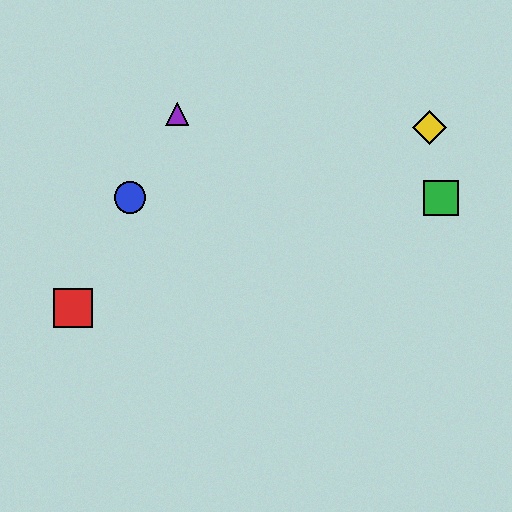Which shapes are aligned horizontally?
The blue circle, the green square are aligned horizontally.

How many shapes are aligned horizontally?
2 shapes (the blue circle, the green square) are aligned horizontally.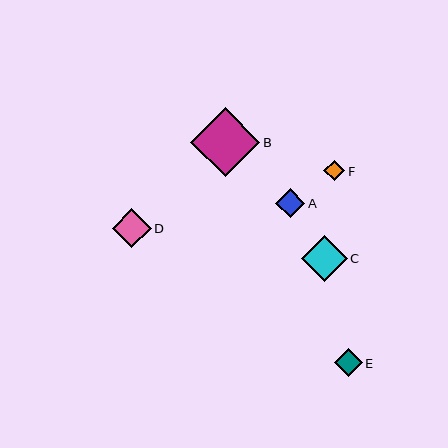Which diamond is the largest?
Diamond B is the largest with a size of approximately 69 pixels.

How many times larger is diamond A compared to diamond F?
Diamond A is approximately 1.4 times the size of diamond F.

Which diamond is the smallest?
Diamond F is the smallest with a size of approximately 21 pixels.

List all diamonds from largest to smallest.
From largest to smallest: B, C, D, A, E, F.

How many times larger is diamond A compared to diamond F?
Diamond A is approximately 1.4 times the size of diamond F.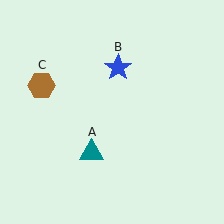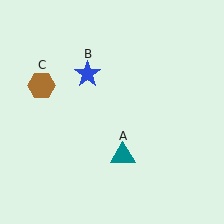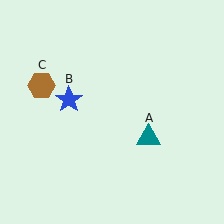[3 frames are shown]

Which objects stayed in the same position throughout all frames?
Brown hexagon (object C) remained stationary.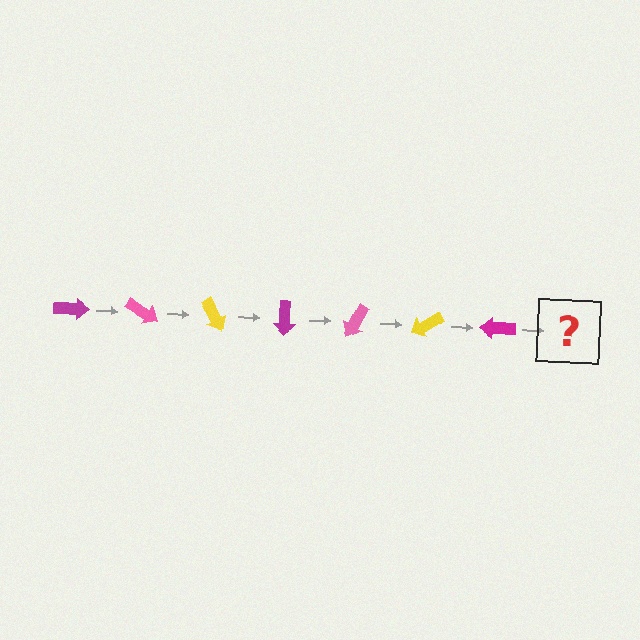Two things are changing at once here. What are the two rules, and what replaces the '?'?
The two rules are that it rotates 30 degrees each step and the color cycles through magenta, pink, and yellow. The '?' should be a pink arrow, rotated 210 degrees from the start.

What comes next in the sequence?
The next element should be a pink arrow, rotated 210 degrees from the start.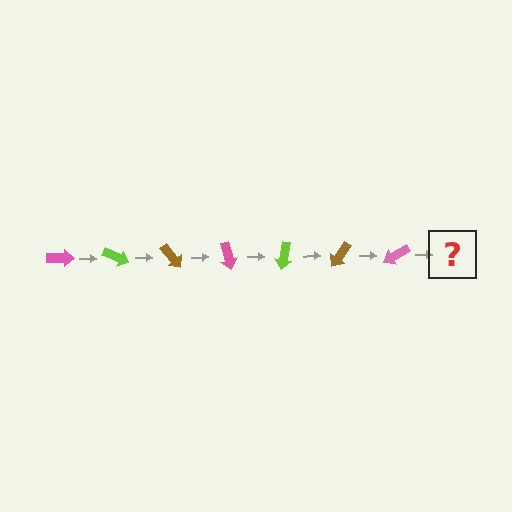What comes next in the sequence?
The next element should be a lime arrow, rotated 175 degrees from the start.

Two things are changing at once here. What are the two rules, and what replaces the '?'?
The two rules are that it rotates 25 degrees each step and the color cycles through pink, lime, and brown. The '?' should be a lime arrow, rotated 175 degrees from the start.